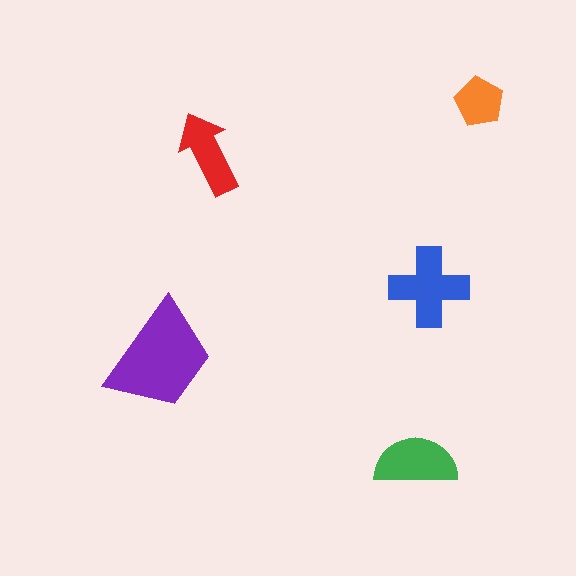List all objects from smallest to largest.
The orange pentagon, the red arrow, the green semicircle, the blue cross, the purple trapezoid.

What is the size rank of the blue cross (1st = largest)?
2nd.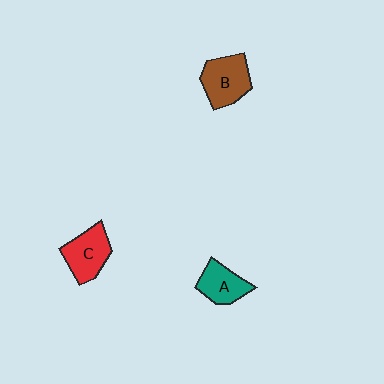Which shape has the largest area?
Shape B (brown).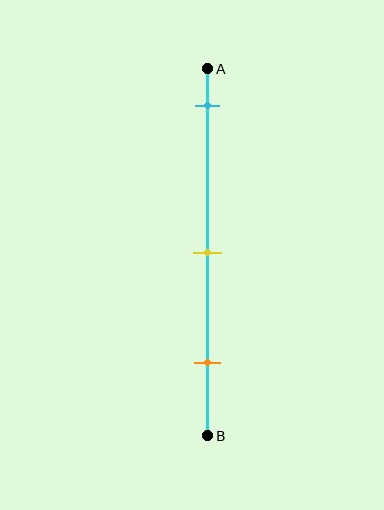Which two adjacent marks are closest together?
The yellow and orange marks are the closest adjacent pair.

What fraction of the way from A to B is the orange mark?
The orange mark is approximately 80% (0.8) of the way from A to B.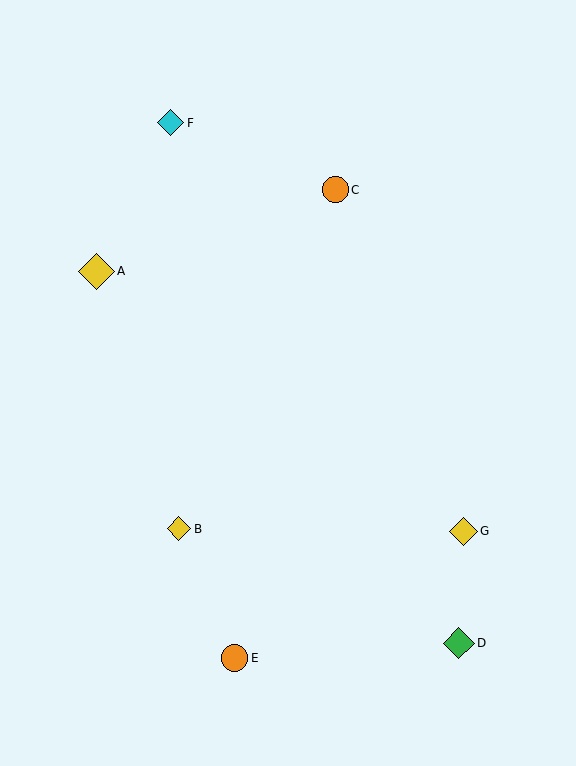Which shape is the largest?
The yellow diamond (labeled A) is the largest.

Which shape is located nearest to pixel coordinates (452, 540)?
The yellow diamond (labeled G) at (464, 531) is nearest to that location.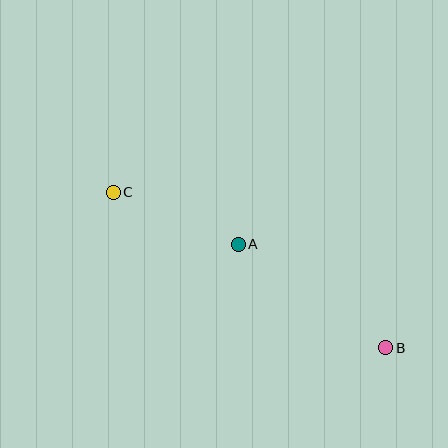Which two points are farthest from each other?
Points B and C are farthest from each other.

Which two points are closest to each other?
Points A and C are closest to each other.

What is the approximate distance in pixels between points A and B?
The distance between A and B is approximately 180 pixels.